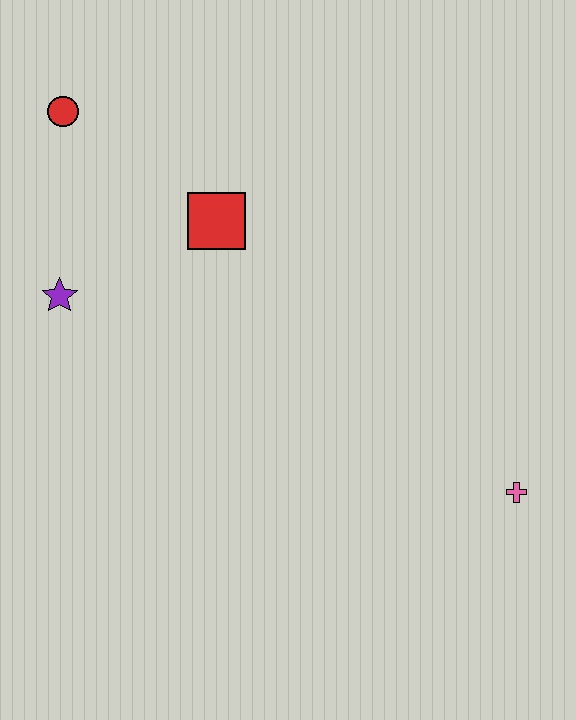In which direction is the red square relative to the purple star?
The red square is to the right of the purple star.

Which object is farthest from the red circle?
The pink cross is farthest from the red circle.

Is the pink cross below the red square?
Yes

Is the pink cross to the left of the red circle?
No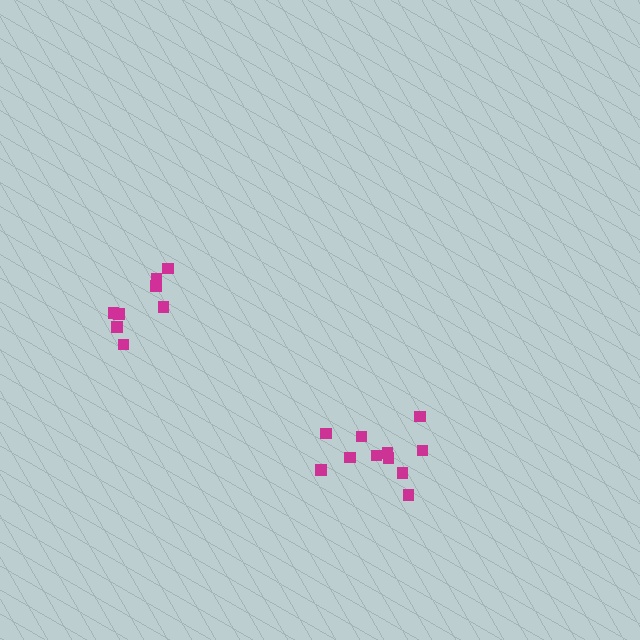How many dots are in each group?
Group 1: 11 dots, Group 2: 8 dots (19 total).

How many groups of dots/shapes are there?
There are 2 groups.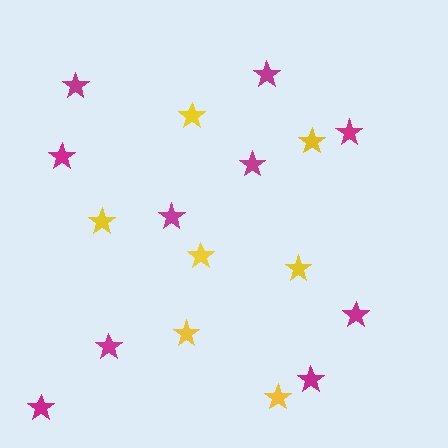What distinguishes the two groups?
There are 2 groups: one group of yellow stars (7) and one group of magenta stars (10).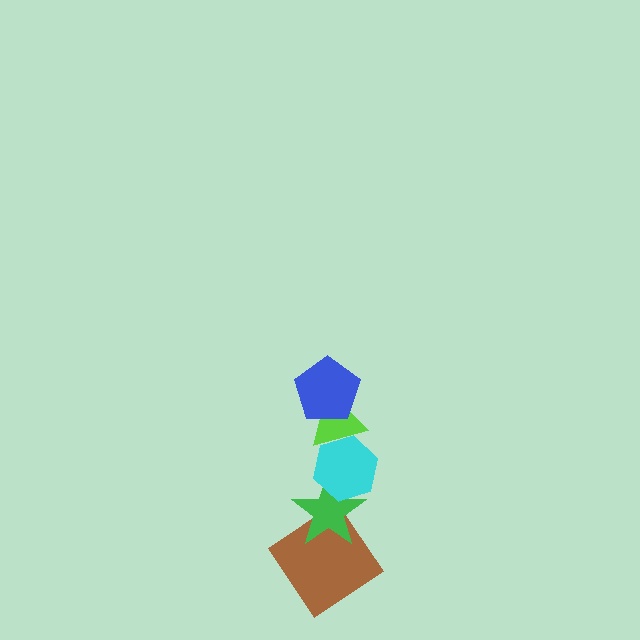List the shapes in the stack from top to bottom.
From top to bottom: the blue pentagon, the lime triangle, the cyan hexagon, the green star, the brown diamond.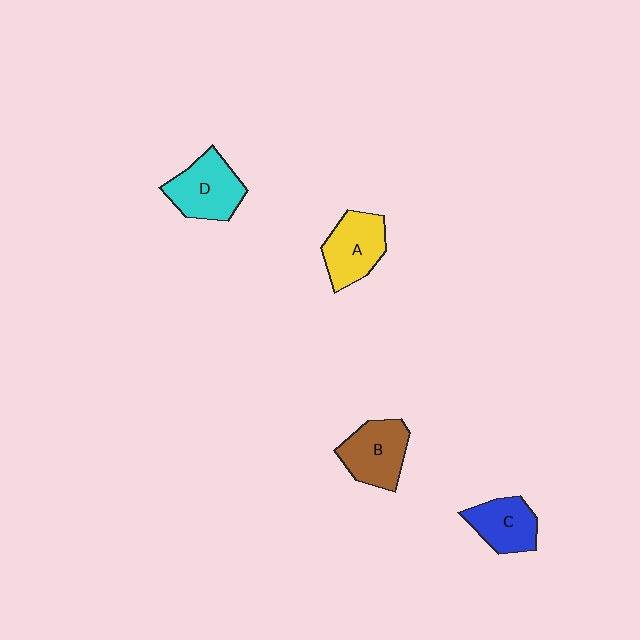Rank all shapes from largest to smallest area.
From largest to smallest: D (cyan), B (brown), A (yellow), C (blue).